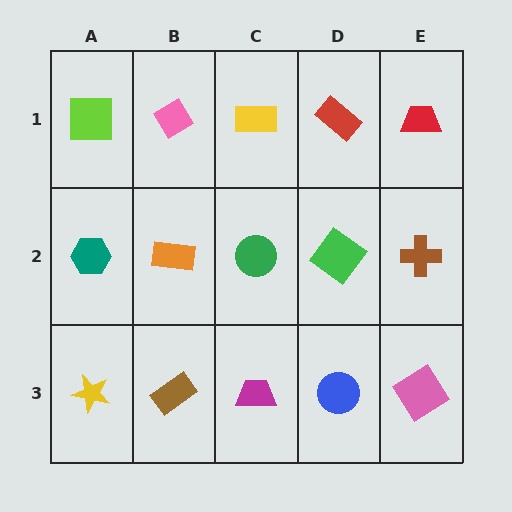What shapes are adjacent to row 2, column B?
A pink diamond (row 1, column B), a brown rectangle (row 3, column B), a teal hexagon (row 2, column A), a green circle (row 2, column C).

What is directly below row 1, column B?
An orange rectangle.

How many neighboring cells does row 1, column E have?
2.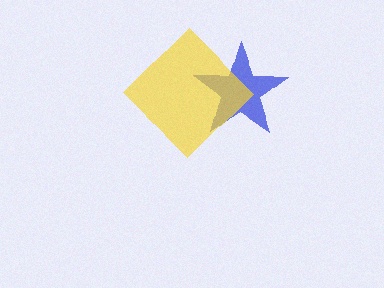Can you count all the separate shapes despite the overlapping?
Yes, there are 2 separate shapes.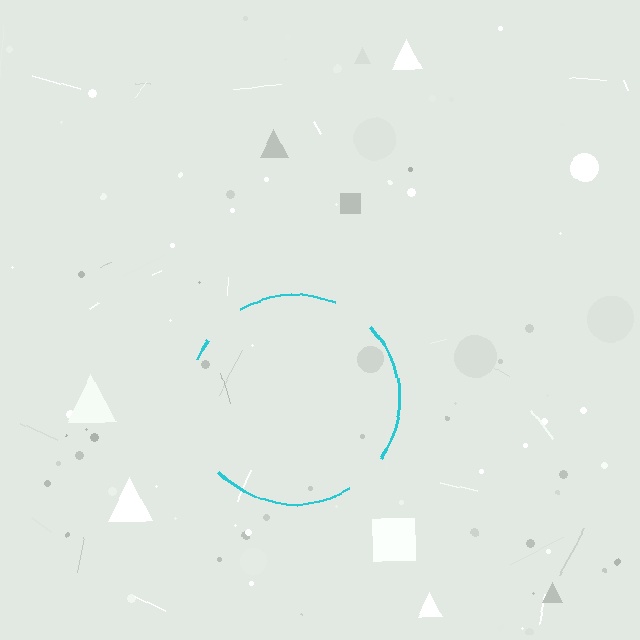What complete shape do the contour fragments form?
The contour fragments form a circle.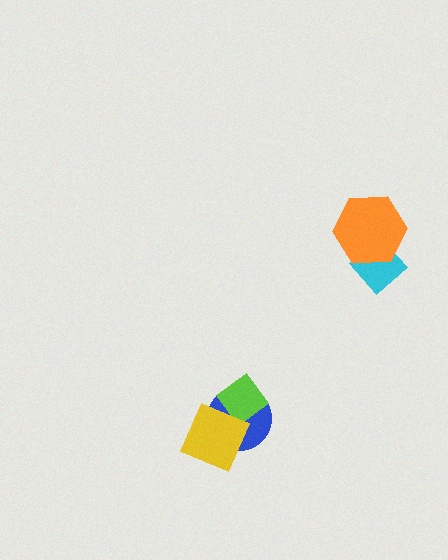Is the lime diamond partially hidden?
Yes, it is partially covered by another shape.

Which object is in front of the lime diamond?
The yellow diamond is in front of the lime diamond.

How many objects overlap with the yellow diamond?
2 objects overlap with the yellow diamond.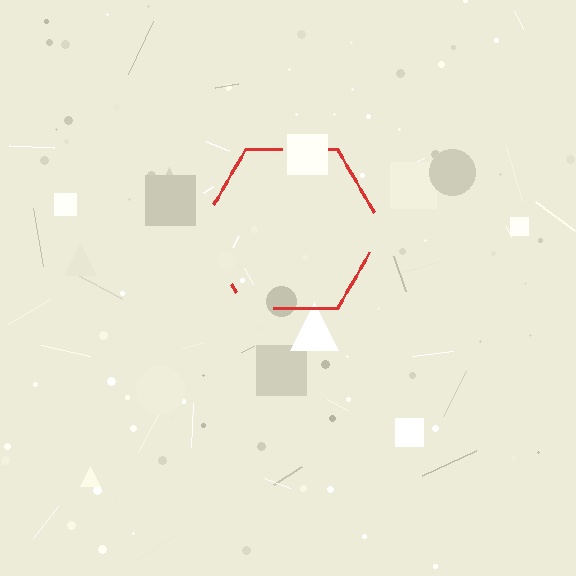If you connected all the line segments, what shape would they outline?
They would outline a hexagon.